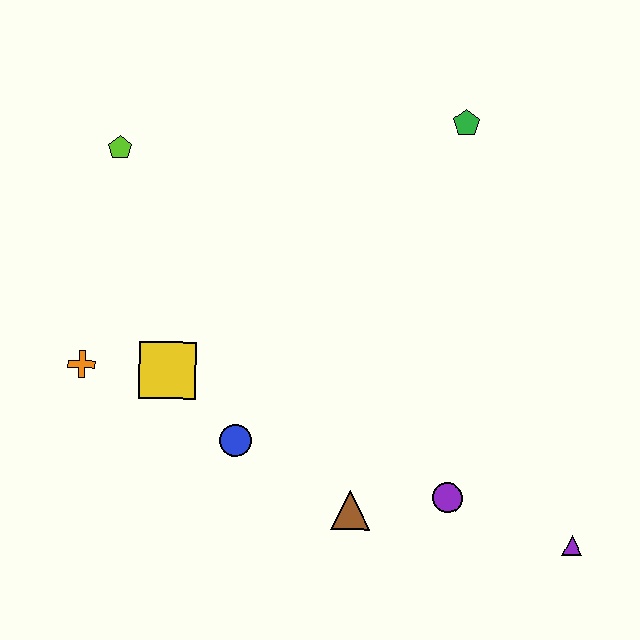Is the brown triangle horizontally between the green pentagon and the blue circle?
Yes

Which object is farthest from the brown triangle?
The lime pentagon is farthest from the brown triangle.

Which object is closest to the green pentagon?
The lime pentagon is closest to the green pentagon.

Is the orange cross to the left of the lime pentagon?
Yes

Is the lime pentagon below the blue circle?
No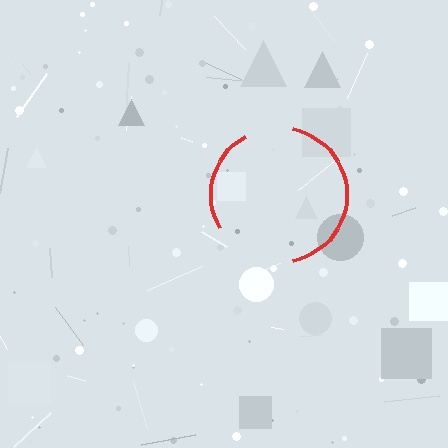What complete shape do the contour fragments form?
The contour fragments form a circle.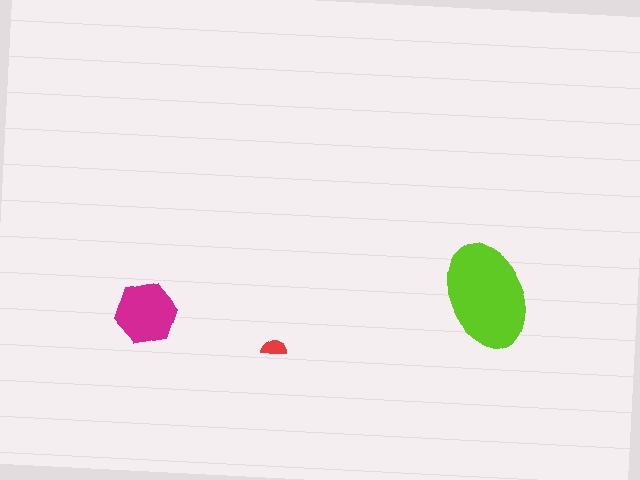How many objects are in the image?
There are 3 objects in the image.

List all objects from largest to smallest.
The lime ellipse, the magenta hexagon, the red semicircle.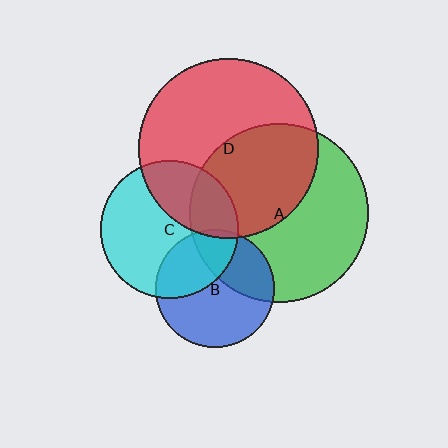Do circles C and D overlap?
Yes.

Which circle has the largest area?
Circle D (red).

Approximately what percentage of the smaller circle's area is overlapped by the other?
Approximately 35%.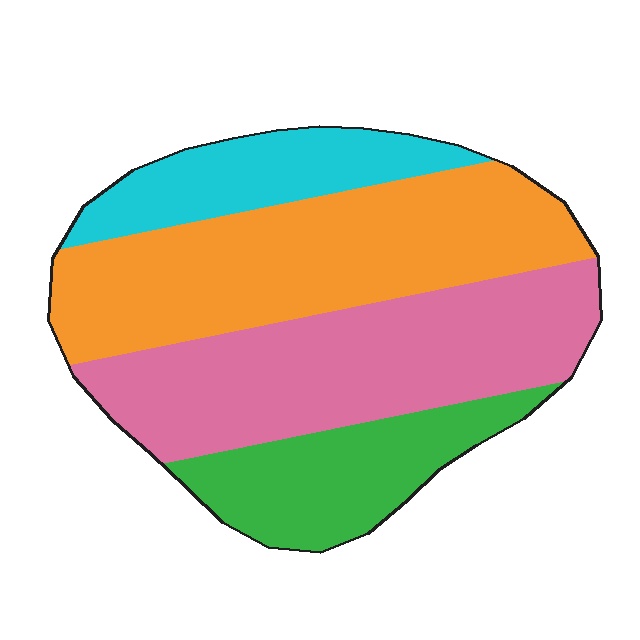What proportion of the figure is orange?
Orange takes up between a quarter and a half of the figure.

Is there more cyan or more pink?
Pink.